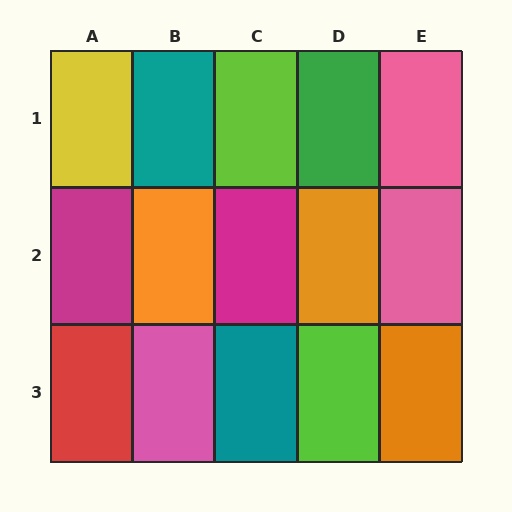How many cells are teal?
2 cells are teal.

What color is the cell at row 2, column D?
Orange.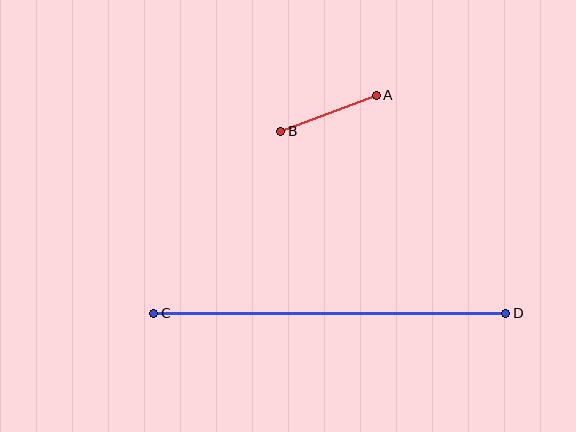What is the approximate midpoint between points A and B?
The midpoint is at approximately (328, 113) pixels.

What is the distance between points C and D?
The distance is approximately 352 pixels.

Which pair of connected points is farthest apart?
Points C and D are farthest apart.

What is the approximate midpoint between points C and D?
The midpoint is at approximately (330, 313) pixels.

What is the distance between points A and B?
The distance is approximately 102 pixels.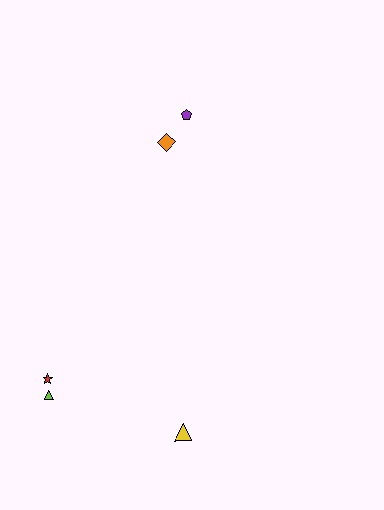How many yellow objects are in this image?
There is 1 yellow object.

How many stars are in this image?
There is 1 star.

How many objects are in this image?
There are 5 objects.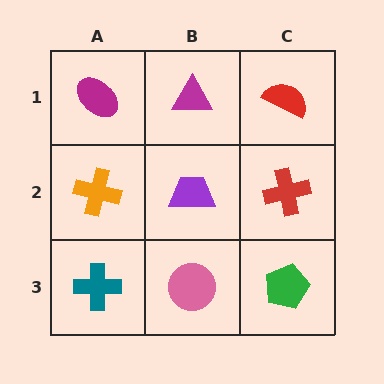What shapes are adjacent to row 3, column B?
A purple trapezoid (row 2, column B), a teal cross (row 3, column A), a green pentagon (row 3, column C).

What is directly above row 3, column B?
A purple trapezoid.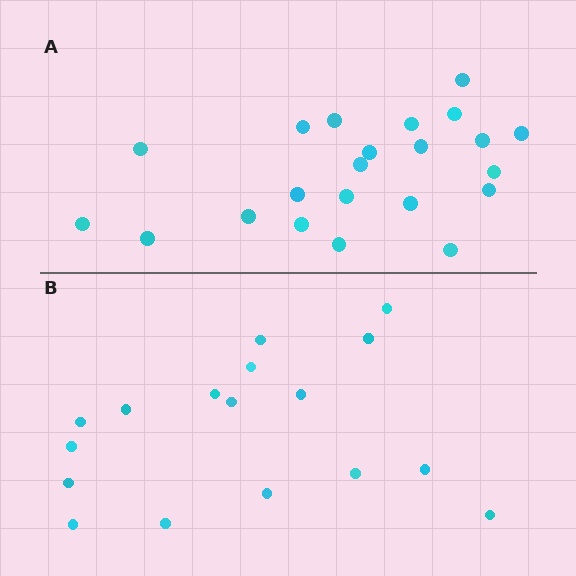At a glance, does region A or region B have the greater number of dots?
Region A (the top region) has more dots.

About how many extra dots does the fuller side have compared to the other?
Region A has about 5 more dots than region B.